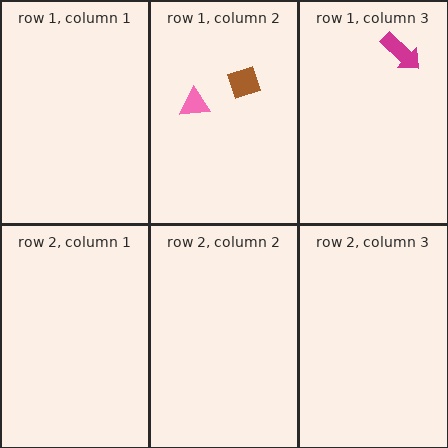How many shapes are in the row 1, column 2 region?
2.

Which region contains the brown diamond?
The row 1, column 2 region.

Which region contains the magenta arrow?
The row 1, column 3 region.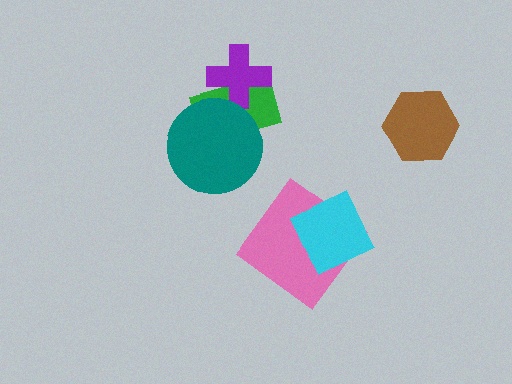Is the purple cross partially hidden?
No, no other shape covers it.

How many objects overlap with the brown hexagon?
0 objects overlap with the brown hexagon.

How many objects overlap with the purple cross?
1 object overlaps with the purple cross.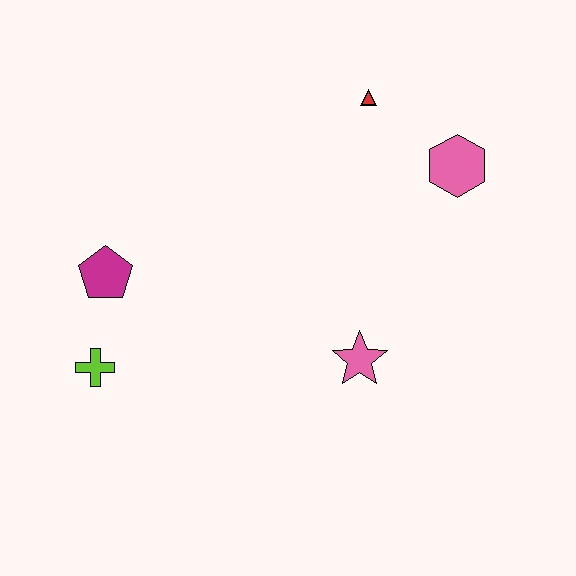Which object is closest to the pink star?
The pink hexagon is closest to the pink star.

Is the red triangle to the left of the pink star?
No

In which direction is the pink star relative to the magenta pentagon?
The pink star is to the right of the magenta pentagon.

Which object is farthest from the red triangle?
The lime cross is farthest from the red triangle.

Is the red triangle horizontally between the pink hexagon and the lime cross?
Yes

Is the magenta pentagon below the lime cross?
No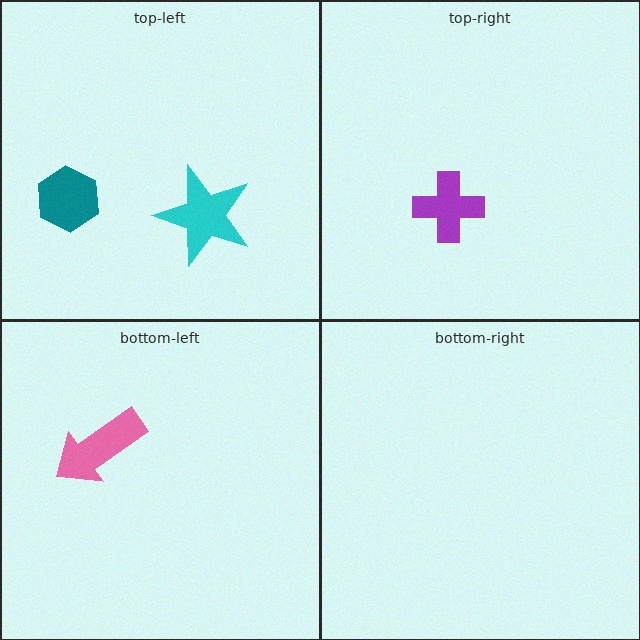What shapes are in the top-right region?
The purple cross.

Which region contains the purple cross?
The top-right region.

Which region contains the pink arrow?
The bottom-left region.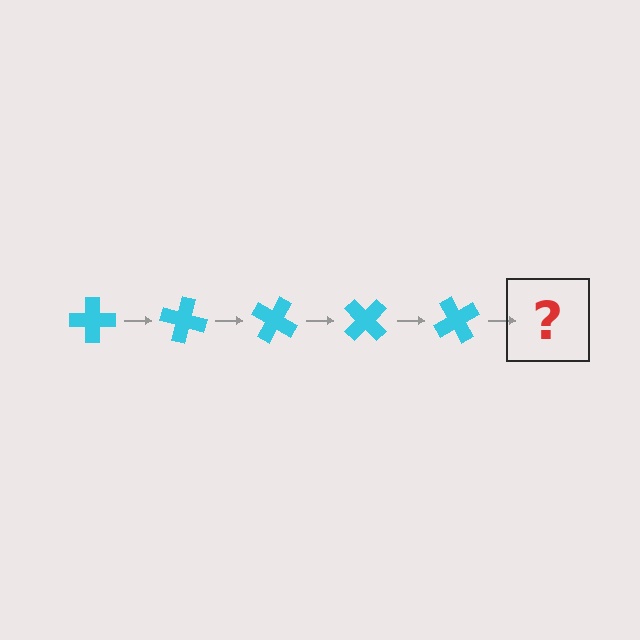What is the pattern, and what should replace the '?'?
The pattern is that the cross rotates 15 degrees each step. The '?' should be a cyan cross rotated 75 degrees.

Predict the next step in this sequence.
The next step is a cyan cross rotated 75 degrees.